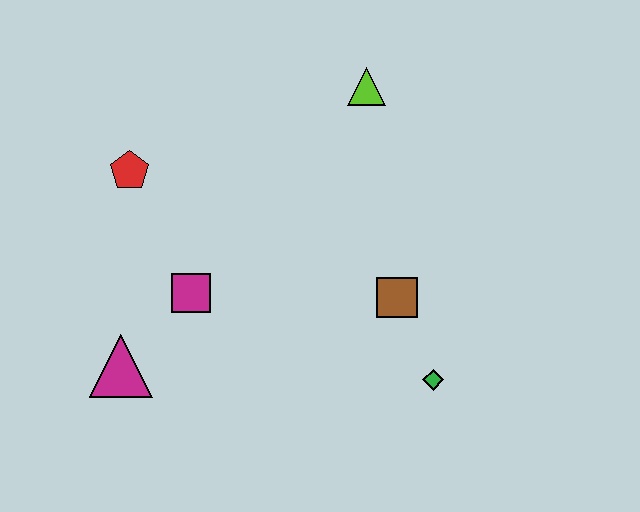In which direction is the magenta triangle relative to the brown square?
The magenta triangle is to the left of the brown square.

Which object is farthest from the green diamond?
The red pentagon is farthest from the green diamond.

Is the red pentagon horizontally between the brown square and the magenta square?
No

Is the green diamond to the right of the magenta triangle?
Yes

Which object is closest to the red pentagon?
The magenta square is closest to the red pentagon.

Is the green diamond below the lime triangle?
Yes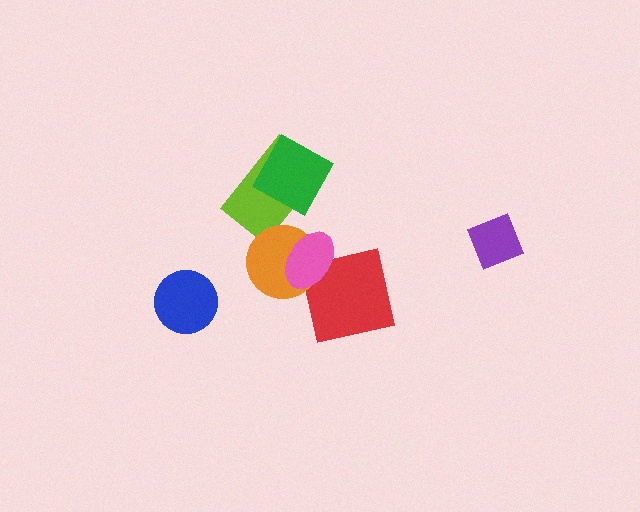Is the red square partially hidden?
Yes, it is partially covered by another shape.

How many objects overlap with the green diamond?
1 object overlaps with the green diamond.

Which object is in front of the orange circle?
The pink ellipse is in front of the orange circle.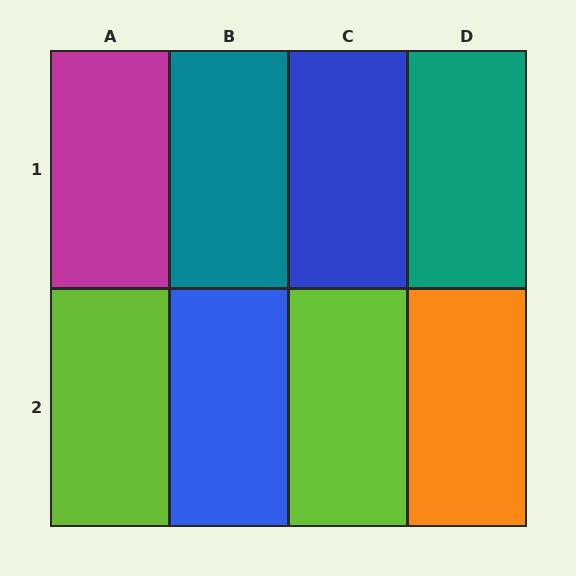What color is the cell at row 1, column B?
Teal.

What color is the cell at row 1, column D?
Teal.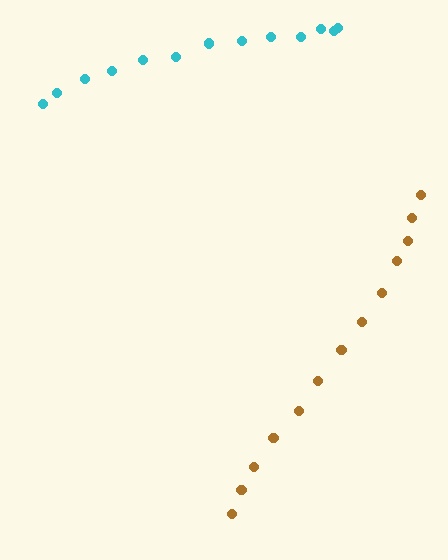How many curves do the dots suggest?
There are 2 distinct paths.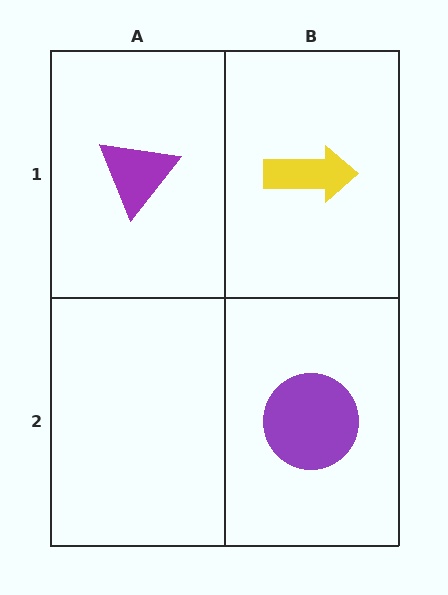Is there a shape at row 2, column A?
No, that cell is empty.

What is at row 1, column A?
A purple triangle.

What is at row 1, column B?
A yellow arrow.